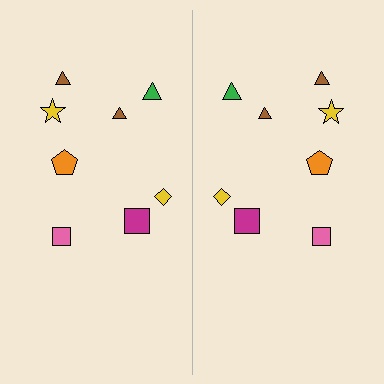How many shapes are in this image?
There are 16 shapes in this image.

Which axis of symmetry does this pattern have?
The pattern has a vertical axis of symmetry running through the center of the image.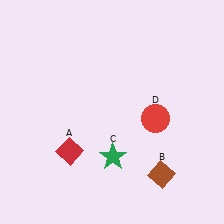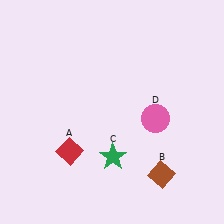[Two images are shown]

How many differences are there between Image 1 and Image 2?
There is 1 difference between the two images.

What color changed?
The circle (D) changed from red in Image 1 to pink in Image 2.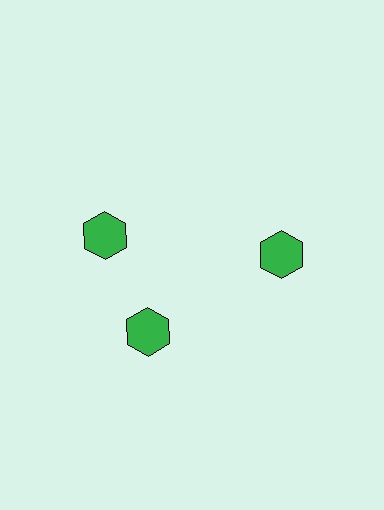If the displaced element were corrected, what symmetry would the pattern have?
It would have 3-fold rotational symmetry — the pattern would map onto itself every 120 degrees.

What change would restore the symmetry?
The symmetry would be restored by rotating it back into even spacing with its neighbors so that all 3 hexagons sit at equal angles and equal distance from the center.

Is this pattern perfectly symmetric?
No. The 3 green hexagons are arranged in a ring, but one element near the 11 o'clock position is rotated out of alignment along the ring, breaking the 3-fold rotational symmetry.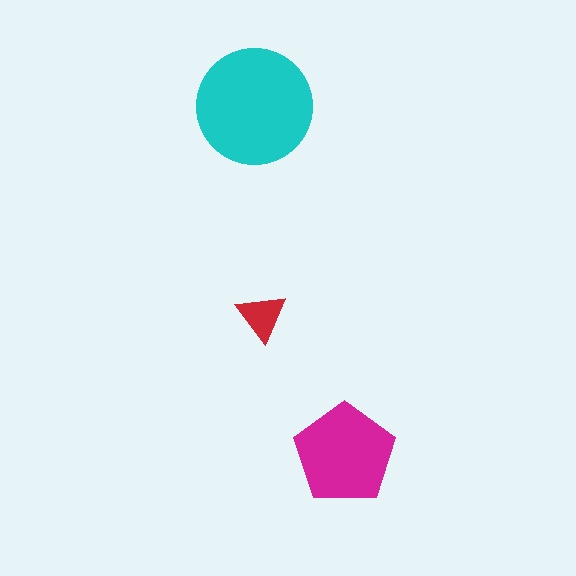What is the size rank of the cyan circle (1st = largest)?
1st.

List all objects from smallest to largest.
The red triangle, the magenta pentagon, the cyan circle.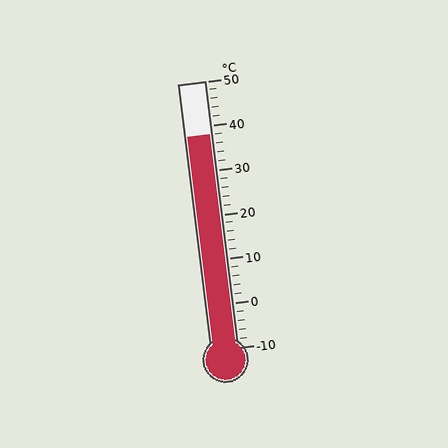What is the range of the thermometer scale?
The thermometer scale ranges from -10°C to 50°C.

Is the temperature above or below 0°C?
The temperature is above 0°C.